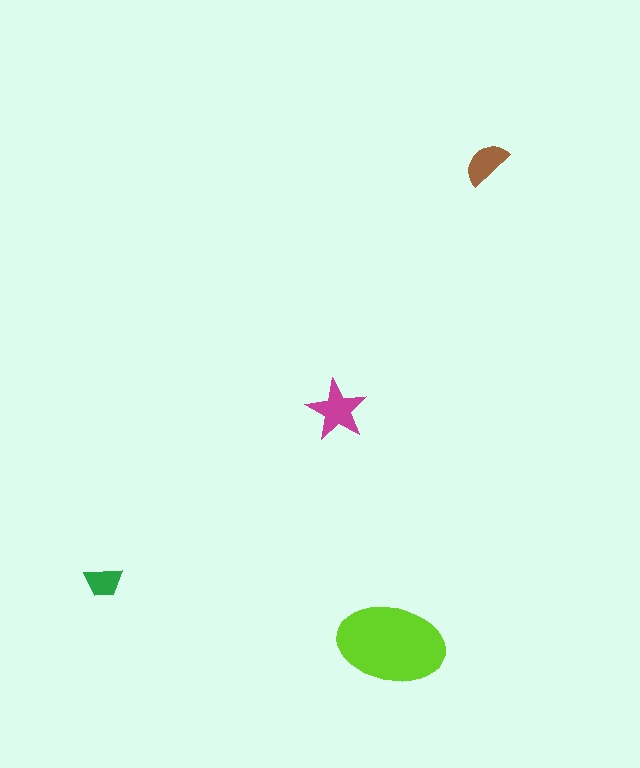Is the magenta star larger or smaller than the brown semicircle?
Larger.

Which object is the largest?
The lime ellipse.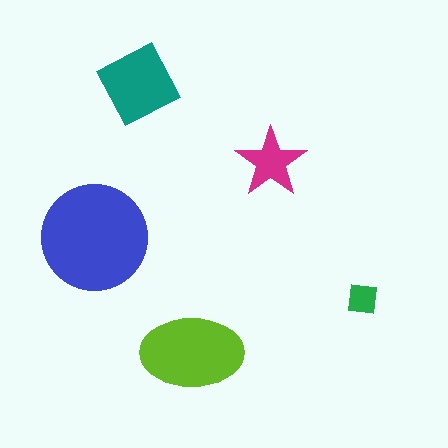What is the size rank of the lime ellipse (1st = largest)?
2nd.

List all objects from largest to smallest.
The blue circle, the lime ellipse, the teal square, the magenta star, the green square.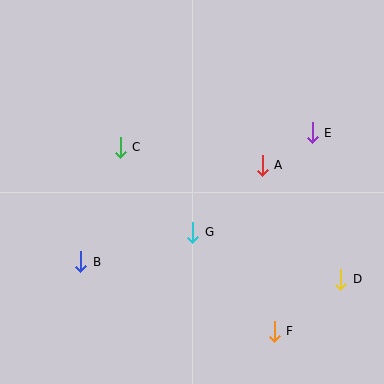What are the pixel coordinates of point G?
Point G is at (193, 232).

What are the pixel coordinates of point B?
Point B is at (81, 262).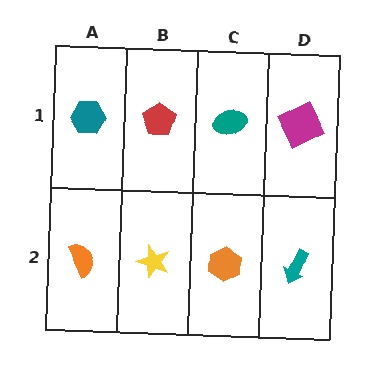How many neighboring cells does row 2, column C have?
3.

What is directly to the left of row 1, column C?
A red pentagon.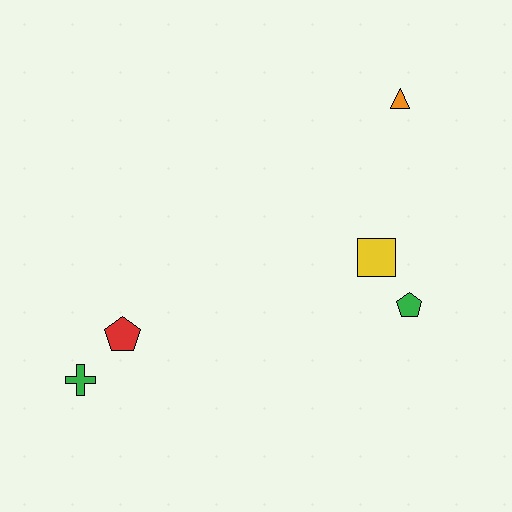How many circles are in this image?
There are no circles.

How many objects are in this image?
There are 5 objects.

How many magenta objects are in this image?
There are no magenta objects.